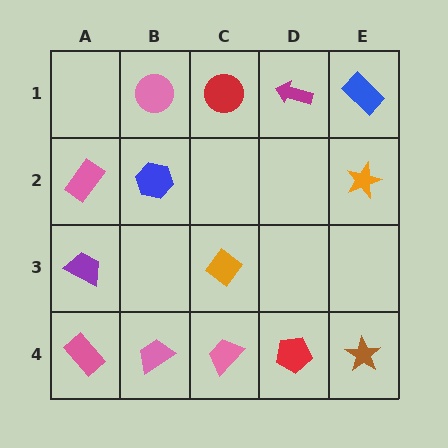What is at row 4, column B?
A pink trapezoid.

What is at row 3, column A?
A purple trapezoid.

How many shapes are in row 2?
3 shapes.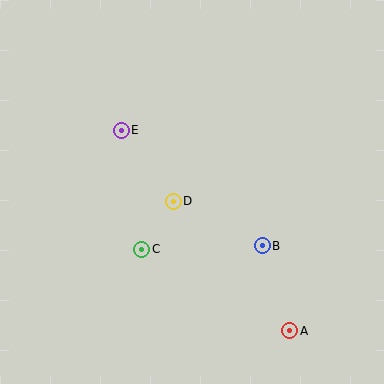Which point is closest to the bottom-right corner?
Point A is closest to the bottom-right corner.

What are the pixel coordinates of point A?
Point A is at (290, 331).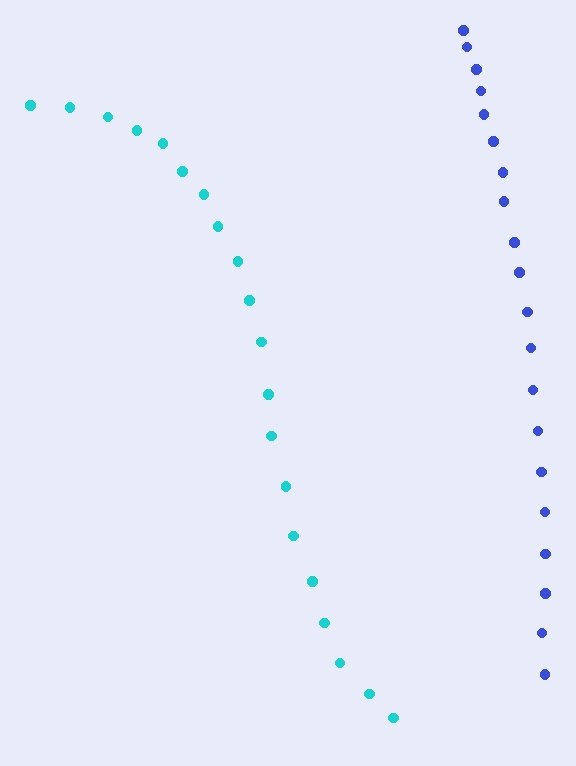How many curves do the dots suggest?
There are 2 distinct paths.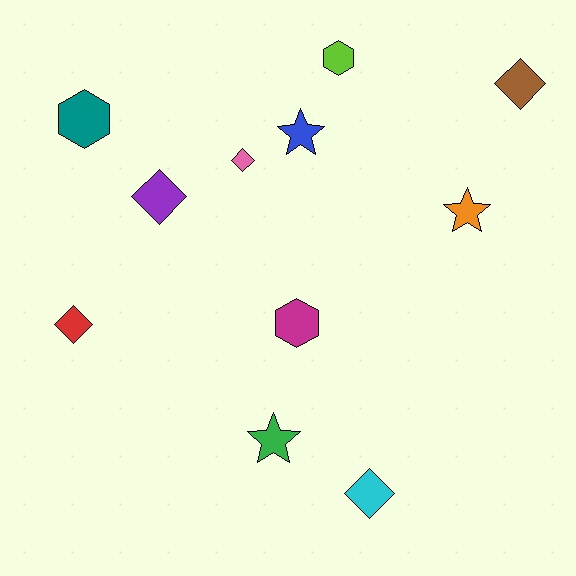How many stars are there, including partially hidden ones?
There are 3 stars.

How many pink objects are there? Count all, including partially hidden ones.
There is 1 pink object.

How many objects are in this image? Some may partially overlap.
There are 11 objects.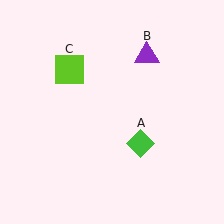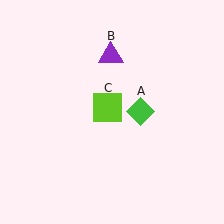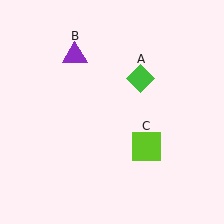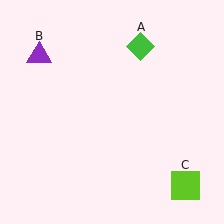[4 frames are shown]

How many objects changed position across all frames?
3 objects changed position: green diamond (object A), purple triangle (object B), lime square (object C).